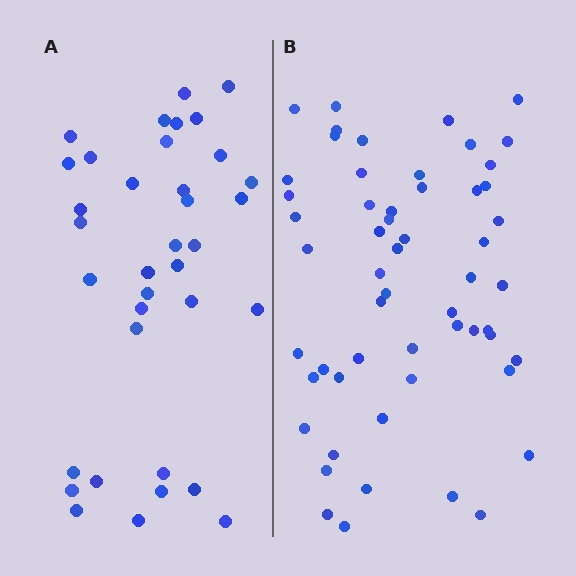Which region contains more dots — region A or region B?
Region B (the right region) has more dots.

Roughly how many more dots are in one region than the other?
Region B has approximately 20 more dots than region A.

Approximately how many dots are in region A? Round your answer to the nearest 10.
About 40 dots. (The exact count is 36, which rounds to 40.)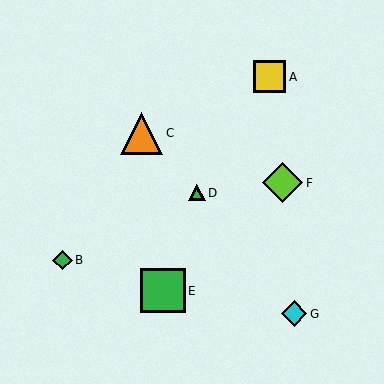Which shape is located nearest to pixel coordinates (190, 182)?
The green triangle (labeled D) at (197, 193) is nearest to that location.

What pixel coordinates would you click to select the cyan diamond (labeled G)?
Click at (294, 314) to select the cyan diamond G.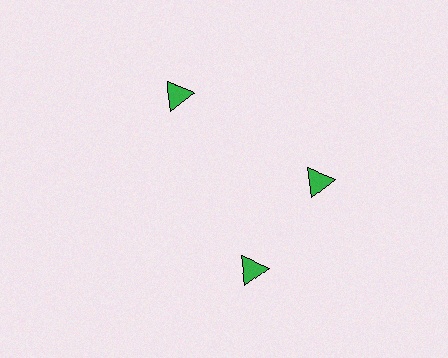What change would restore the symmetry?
The symmetry would be restored by rotating it back into even spacing with its neighbors so that all 3 triangles sit at equal angles and equal distance from the center.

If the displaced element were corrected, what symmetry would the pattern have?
It would have 3-fold rotational symmetry — the pattern would map onto itself every 120 degrees.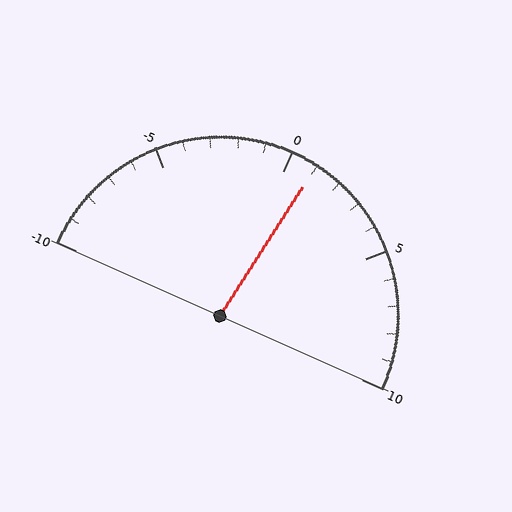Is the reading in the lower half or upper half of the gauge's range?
The reading is in the upper half of the range (-10 to 10).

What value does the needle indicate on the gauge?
The needle indicates approximately 1.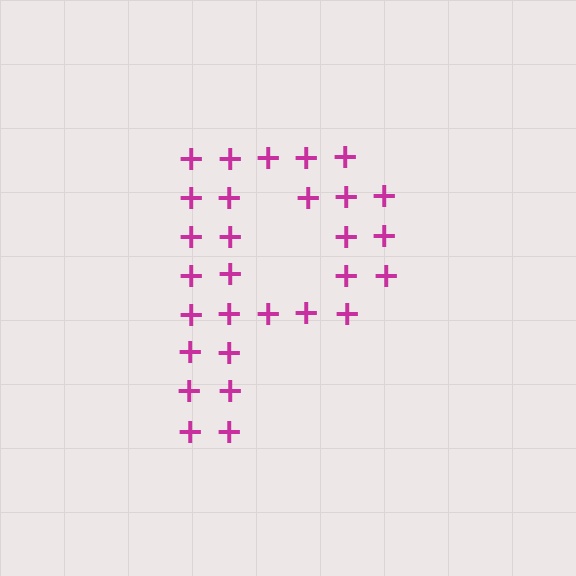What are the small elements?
The small elements are plus signs.